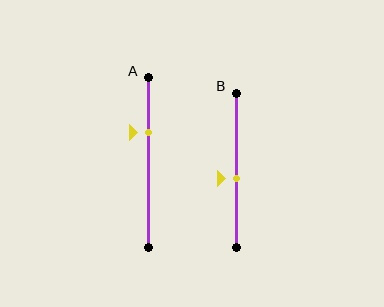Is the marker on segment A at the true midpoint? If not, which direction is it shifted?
No, the marker on segment A is shifted upward by about 17% of the segment length.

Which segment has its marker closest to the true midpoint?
Segment B has its marker closest to the true midpoint.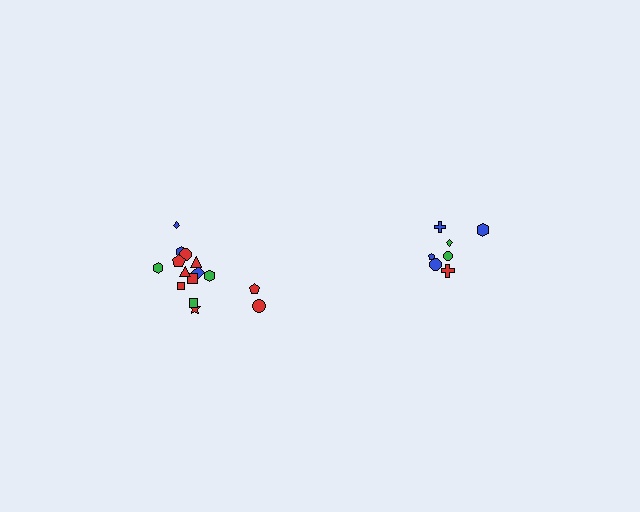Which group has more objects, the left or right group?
The left group.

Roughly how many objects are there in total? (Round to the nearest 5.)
Roughly 20 objects in total.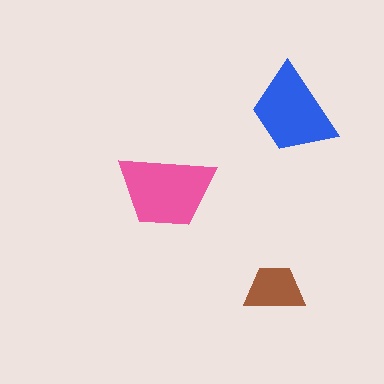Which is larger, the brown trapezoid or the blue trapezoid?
The blue one.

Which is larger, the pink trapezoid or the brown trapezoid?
The pink one.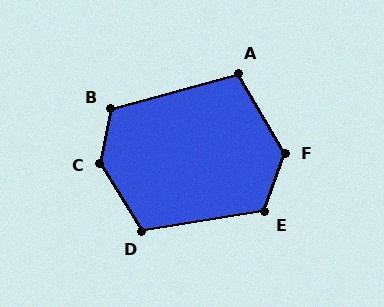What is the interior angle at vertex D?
Approximately 112 degrees (obtuse).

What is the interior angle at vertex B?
Approximately 117 degrees (obtuse).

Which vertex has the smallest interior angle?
A, at approximately 104 degrees.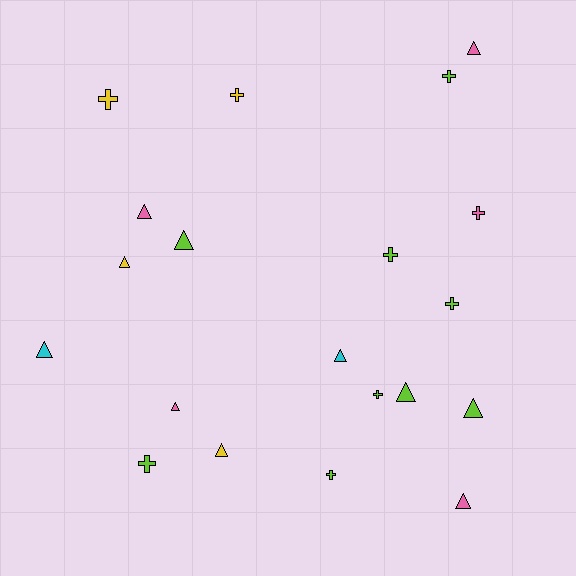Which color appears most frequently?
Lime, with 9 objects.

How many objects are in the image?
There are 20 objects.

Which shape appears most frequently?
Triangle, with 11 objects.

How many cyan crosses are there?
There are no cyan crosses.